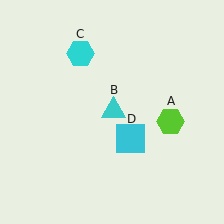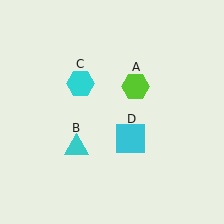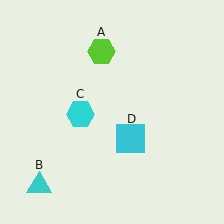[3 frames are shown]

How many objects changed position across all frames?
3 objects changed position: lime hexagon (object A), cyan triangle (object B), cyan hexagon (object C).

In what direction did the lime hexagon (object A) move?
The lime hexagon (object A) moved up and to the left.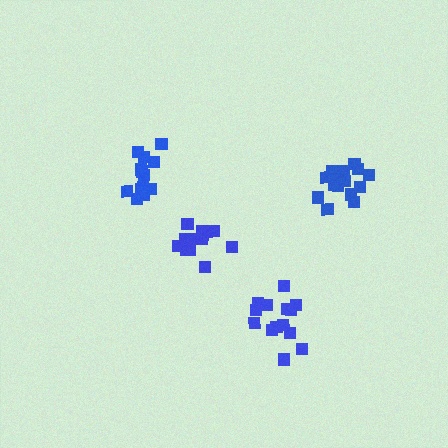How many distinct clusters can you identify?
There are 4 distinct clusters.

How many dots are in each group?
Group 1: 16 dots, Group 2: 13 dots, Group 3: 14 dots, Group 4: 14 dots (57 total).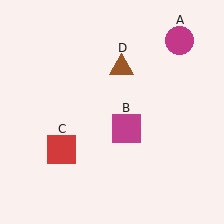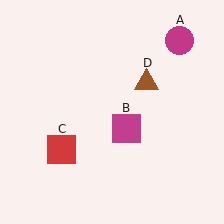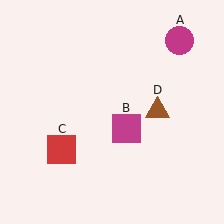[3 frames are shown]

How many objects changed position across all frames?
1 object changed position: brown triangle (object D).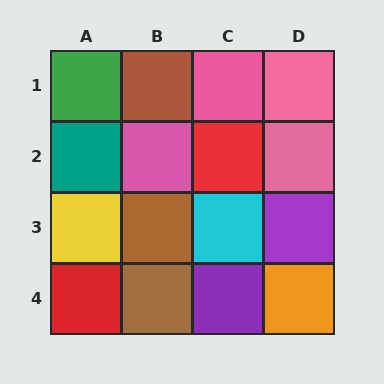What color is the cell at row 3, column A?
Yellow.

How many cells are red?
2 cells are red.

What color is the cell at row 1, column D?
Pink.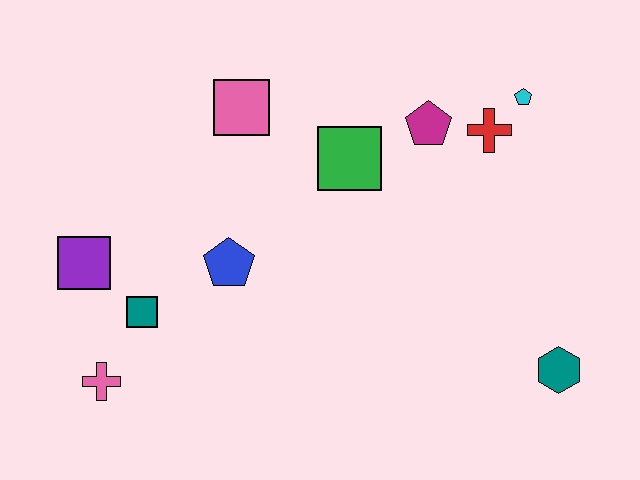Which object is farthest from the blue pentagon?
The teal hexagon is farthest from the blue pentagon.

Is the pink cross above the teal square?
No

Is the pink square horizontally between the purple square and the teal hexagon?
Yes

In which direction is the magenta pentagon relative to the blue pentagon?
The magenta pentagon is to the right of the blue pentagon.